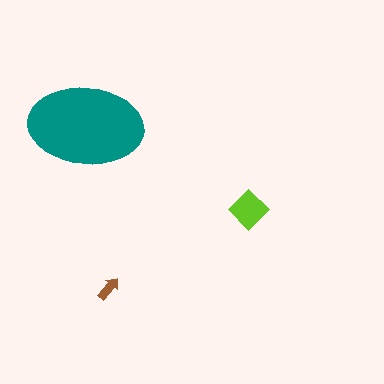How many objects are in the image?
There are 3 objects in the image.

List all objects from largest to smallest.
The teal ellipse, the lime diamond, the brown arrow.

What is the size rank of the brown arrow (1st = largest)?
3rd.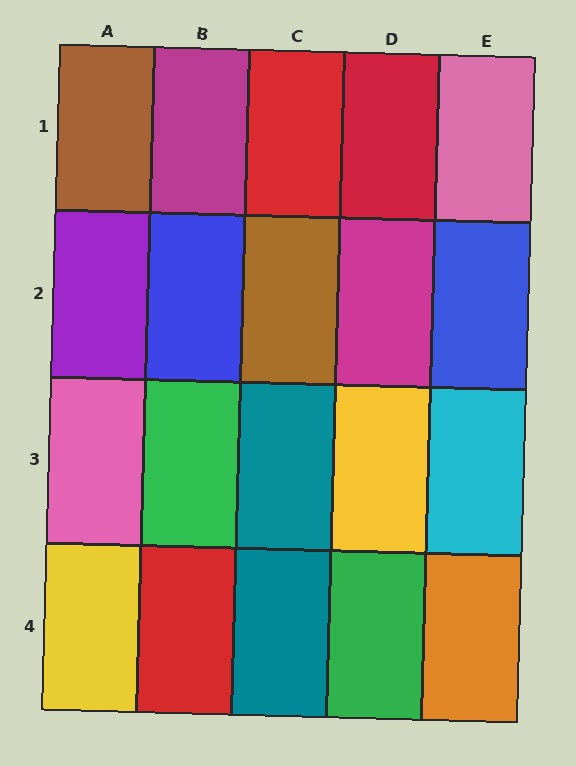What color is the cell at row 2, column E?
Blue.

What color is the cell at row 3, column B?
Green.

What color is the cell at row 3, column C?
Teal.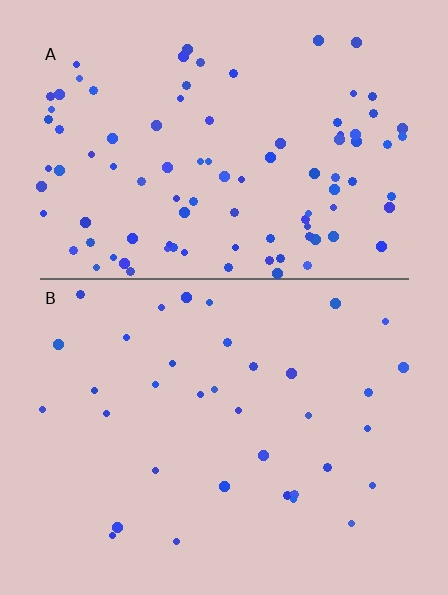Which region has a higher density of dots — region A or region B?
A (the top).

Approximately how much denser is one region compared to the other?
Approximately 2.7× — region A over region B.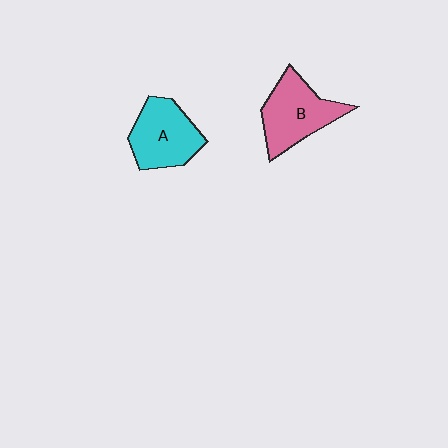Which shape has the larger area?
Shape B (pink).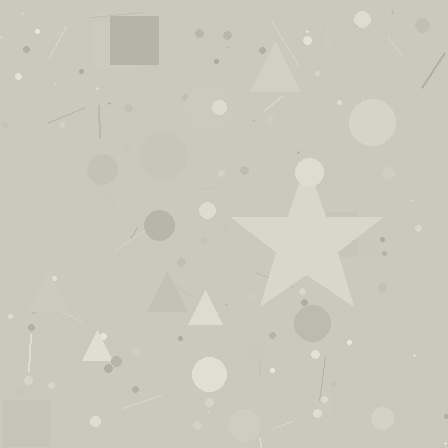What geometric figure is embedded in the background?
A star is embedded in the background.